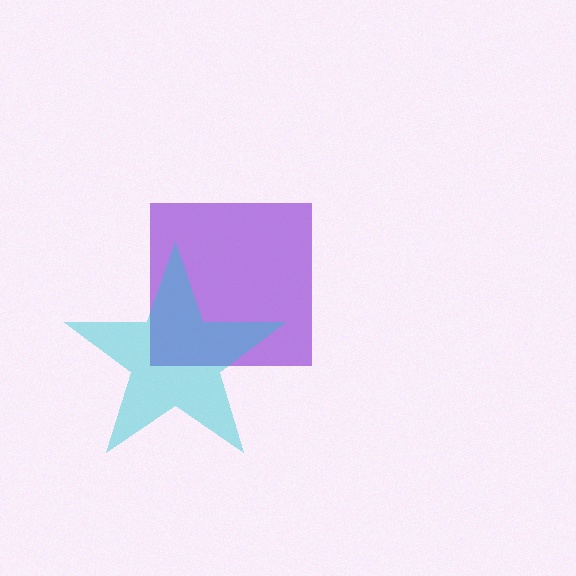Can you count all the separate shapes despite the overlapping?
Yes, there are 2 separate shapes.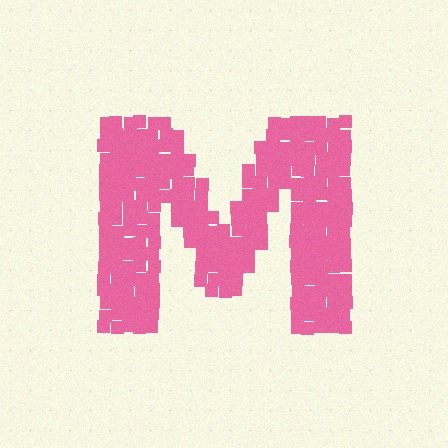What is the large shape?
The large shape is the letter M.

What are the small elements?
The small elements are squares.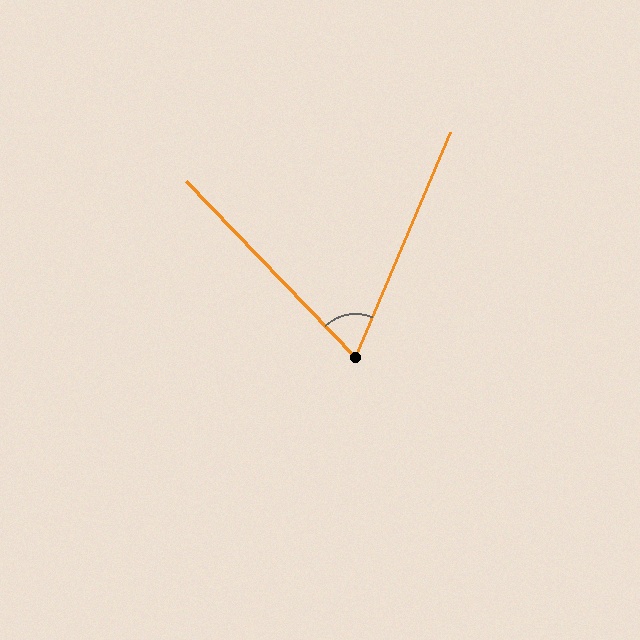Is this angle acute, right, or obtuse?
It is acute.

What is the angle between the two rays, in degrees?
Approximately 67 degrees.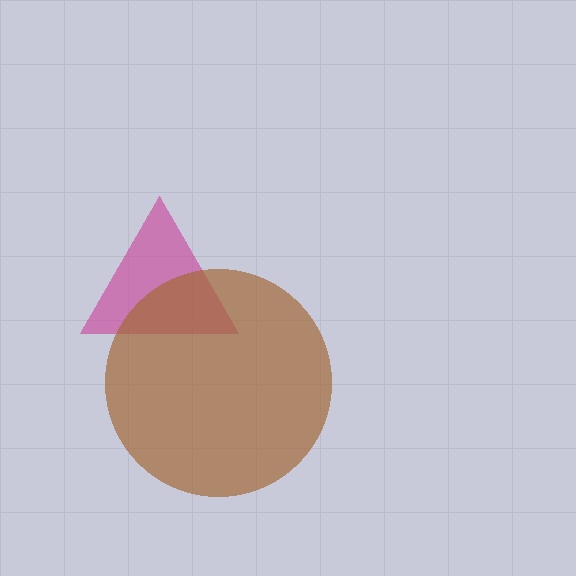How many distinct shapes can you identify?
There are 2 distinct shapes: a magenta triangle, a brown circle.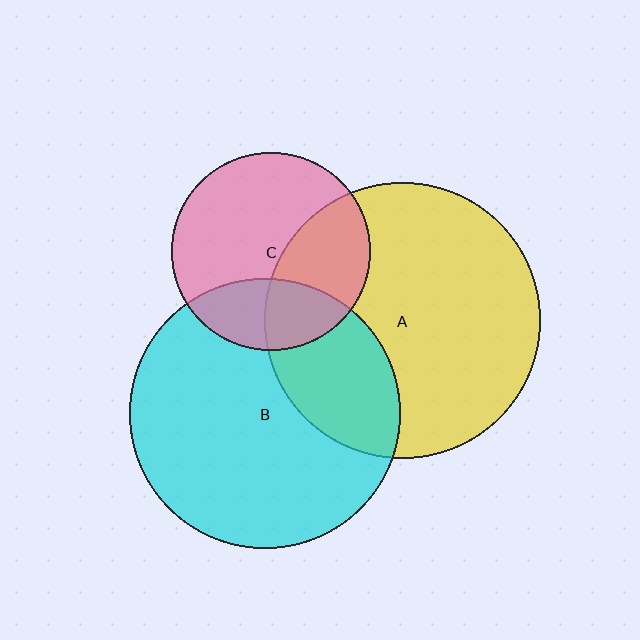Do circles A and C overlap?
Yes.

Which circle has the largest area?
Circle A (yellow).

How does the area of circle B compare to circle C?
Approximately 1.9 times.